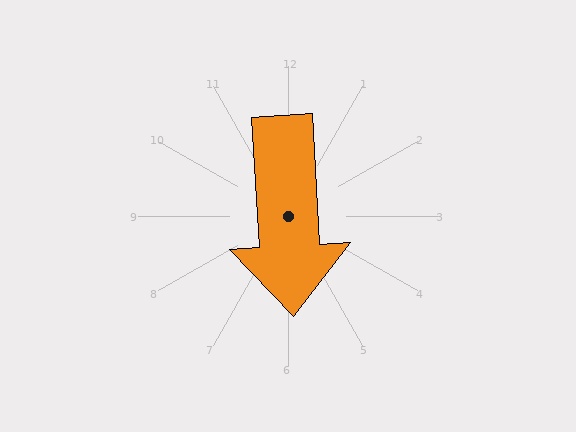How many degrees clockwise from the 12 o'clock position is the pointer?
Approximately 177 degrees.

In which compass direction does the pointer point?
South.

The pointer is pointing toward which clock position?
Roughly 6 o'clock.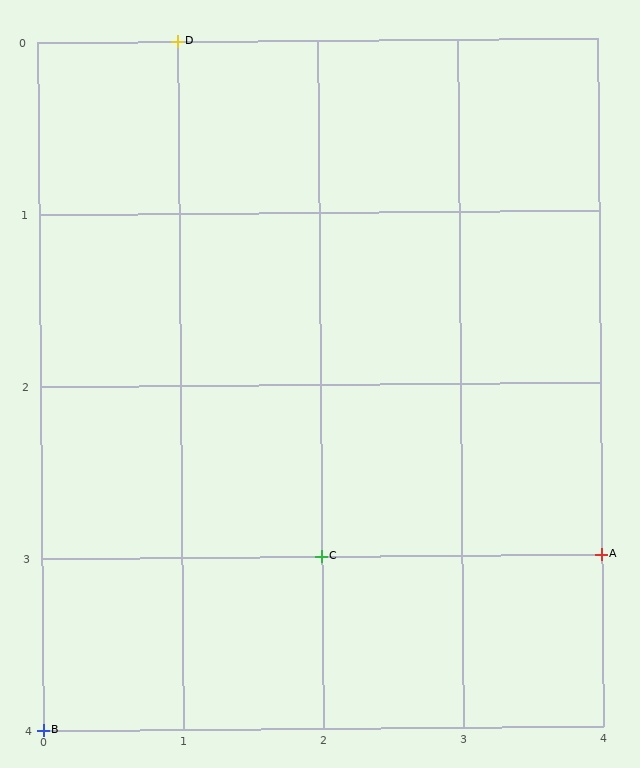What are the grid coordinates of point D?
Point D is at grid coordinates (1, 0).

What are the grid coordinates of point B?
Point B is at grid coordinates (0, 4).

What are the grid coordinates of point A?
Point A is at grid coordinates (4, 3).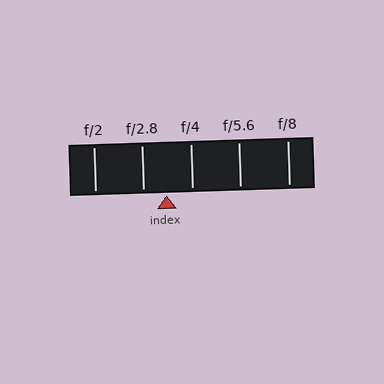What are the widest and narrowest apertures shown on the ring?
The widest aperture shown is f/2 and the narrowest is f/8.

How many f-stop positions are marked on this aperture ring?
There are 5 f-stop positions marked.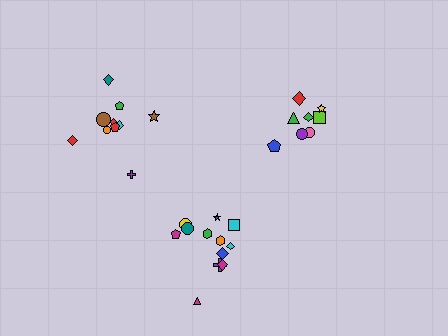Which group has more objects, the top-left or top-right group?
The top-left group.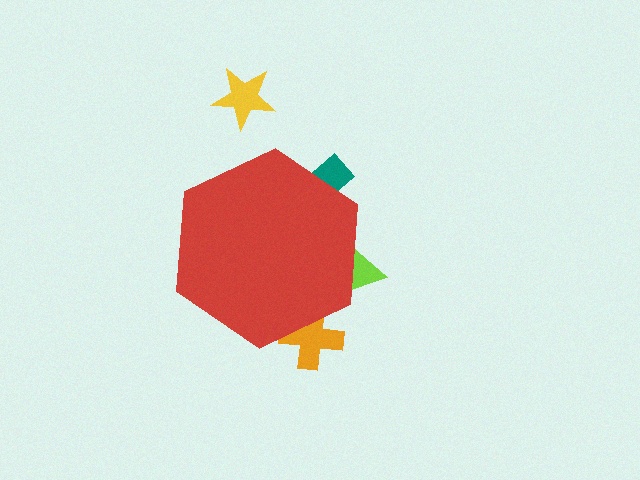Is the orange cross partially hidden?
Yes, the orange cross is partially hidden behind the red hexagon.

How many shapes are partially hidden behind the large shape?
3 shapes are partially hidden.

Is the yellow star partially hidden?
No, the yellow star is fully visible.